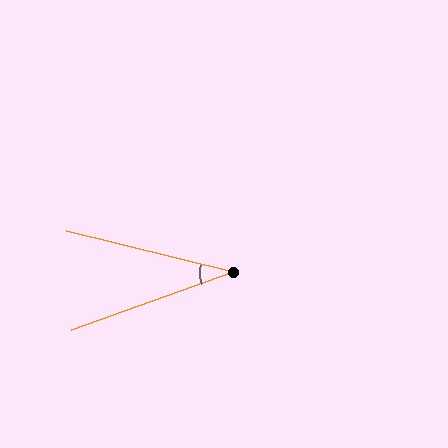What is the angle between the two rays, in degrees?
Approximately 33 degrees.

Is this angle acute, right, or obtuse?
It is acute.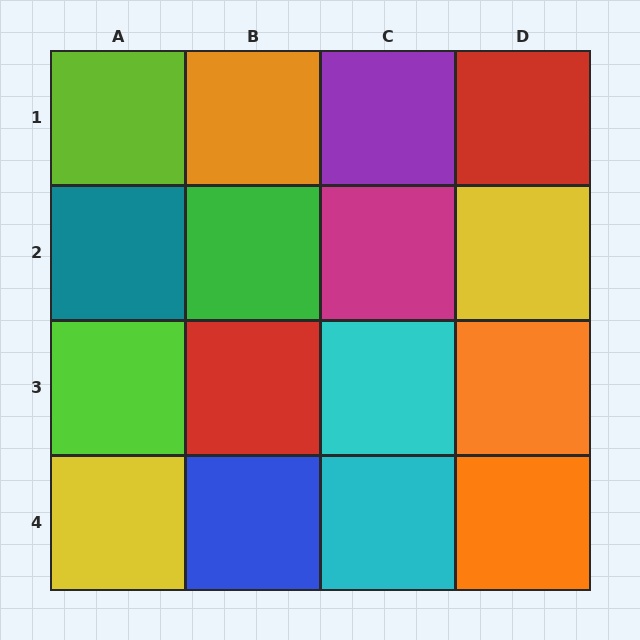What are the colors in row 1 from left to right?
Lime, orange, purple, red.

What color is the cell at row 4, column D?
Orange.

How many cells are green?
1 cell is green.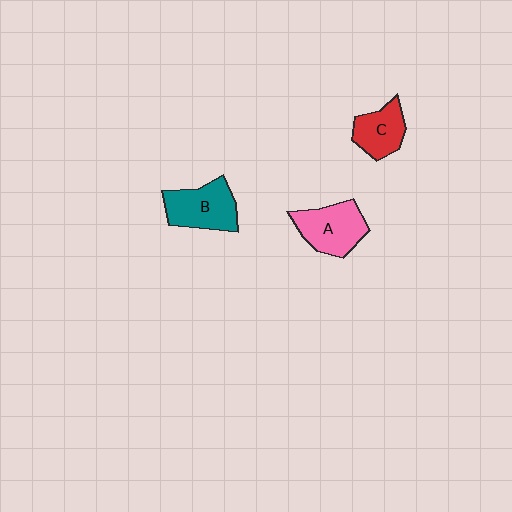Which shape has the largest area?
Shape A (pink).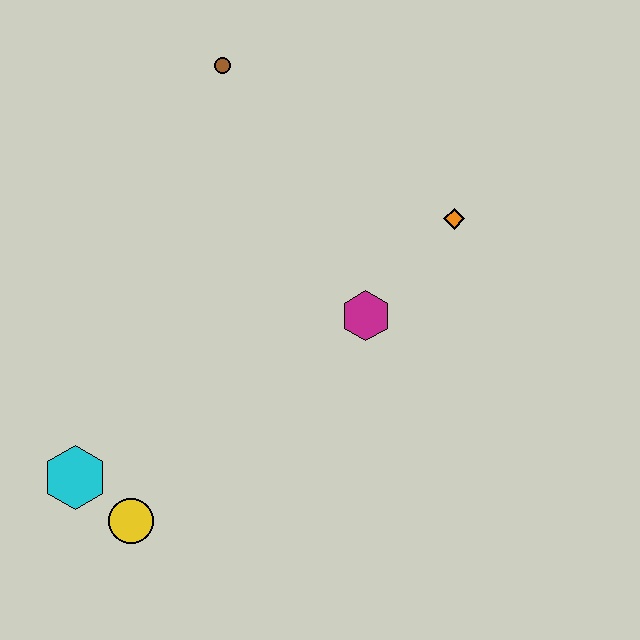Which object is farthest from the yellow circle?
The brown circle is farthest from the yellow circle.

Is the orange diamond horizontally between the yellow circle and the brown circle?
No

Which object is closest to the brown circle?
The orange diamond is closest to the brown circle.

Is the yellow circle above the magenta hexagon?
No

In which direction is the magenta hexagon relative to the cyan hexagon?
The magenta hexagon is to the right of the cyan hexagon.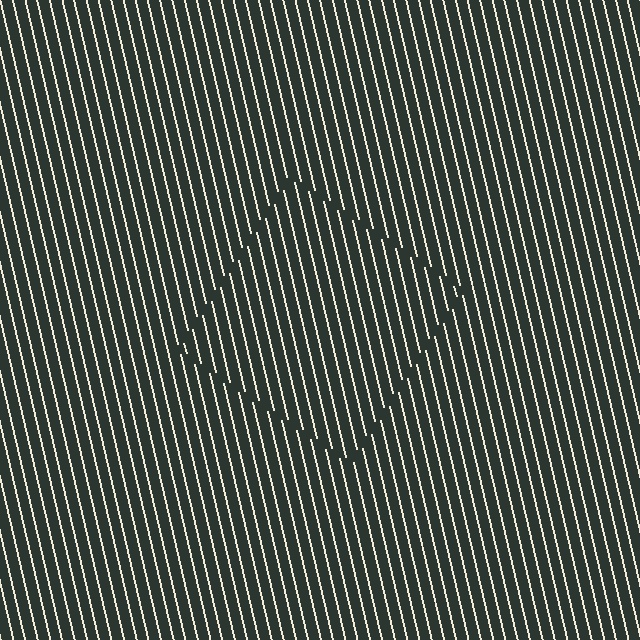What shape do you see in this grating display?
An illusory square. The interior of the shape contains the same grating, shifted by half a period — the contour is defined by the phase discontinuity where line-ends from the inner and outer gratings abut.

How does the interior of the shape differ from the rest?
The interior of the shape contains the same grating, shifted by half a period — the contour is defined by the phase discontinuity where line-ends from the inner and outer gratings abut.